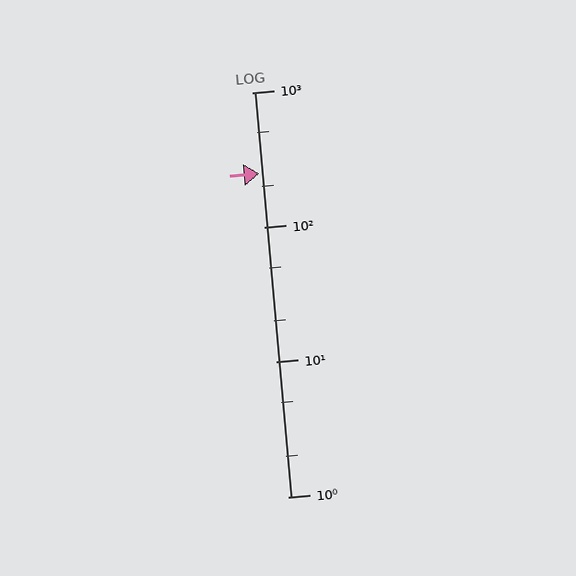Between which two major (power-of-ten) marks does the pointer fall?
The pointer is between 100 and 1000.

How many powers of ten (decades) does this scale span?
The scale spans 3 decades, from 1 to 1000.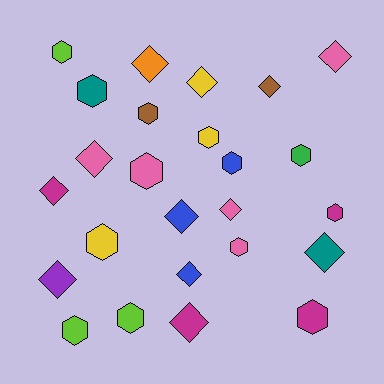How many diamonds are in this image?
There are 12 diamonds.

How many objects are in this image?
There are 25 objects.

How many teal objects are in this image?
There are 2 teal objects.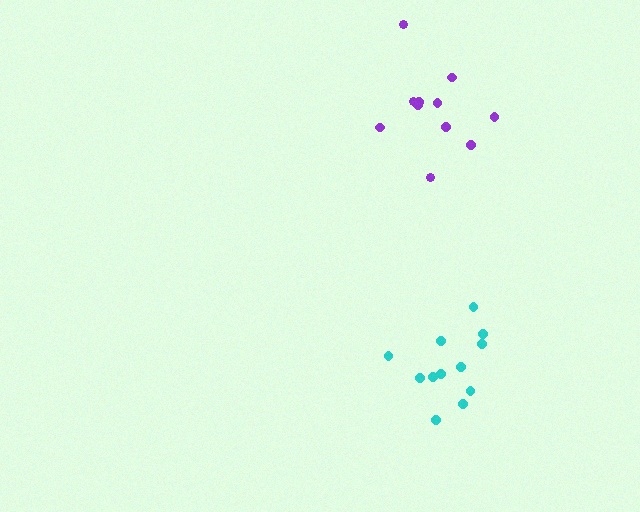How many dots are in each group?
Group 1: 12 dots, Group 2: 11 dots (23 total).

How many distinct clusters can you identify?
There are 2 distinct clusters.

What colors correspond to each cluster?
The clusters are colored: cyan, purple.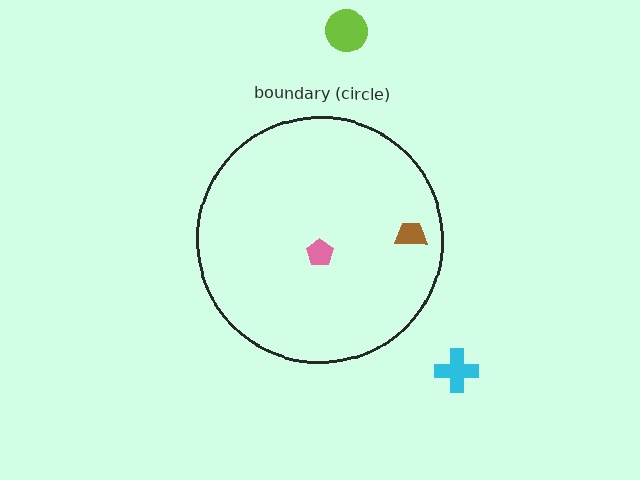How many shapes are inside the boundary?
2 inside, 2 outside.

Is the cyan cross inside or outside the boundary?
Outside.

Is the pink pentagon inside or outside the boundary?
Inside.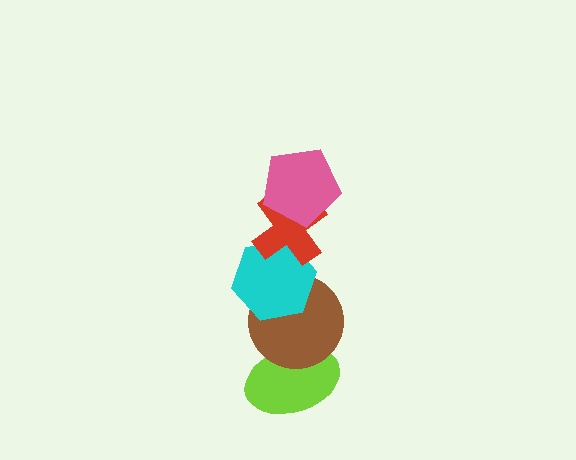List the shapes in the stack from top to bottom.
From top to bottom: the pink pentagon, the red cross, the cyan hexagon, the brown circle, the lime ellipse.